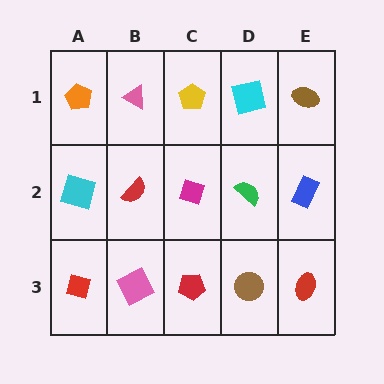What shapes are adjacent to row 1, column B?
A red semicircle (row 2, column B), an orange pentagon (row 1, column A), a yellow pentagon (row 1, column C).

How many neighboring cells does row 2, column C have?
4.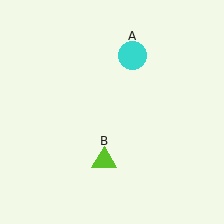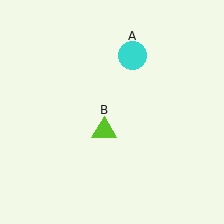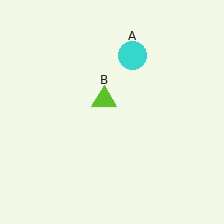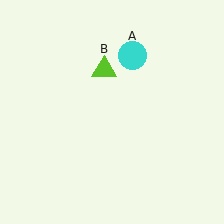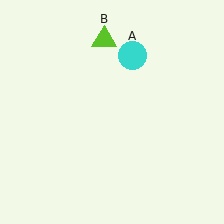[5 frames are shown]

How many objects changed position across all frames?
1 object changed position: lime triangle (object B).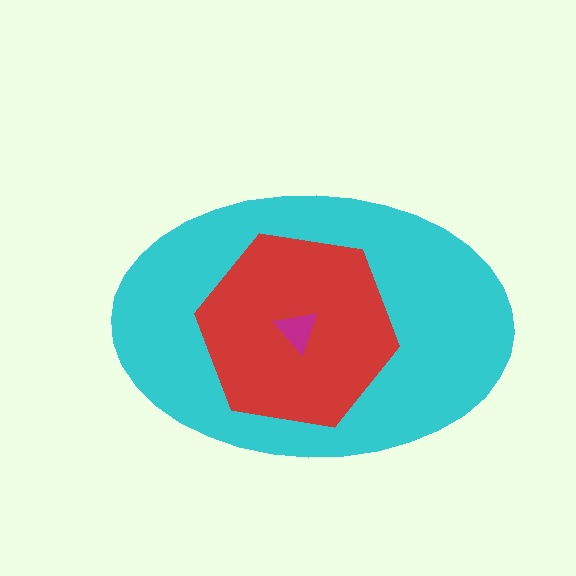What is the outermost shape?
The cyan ellipse.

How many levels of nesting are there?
3.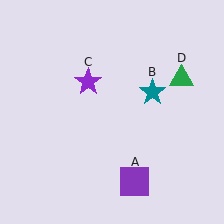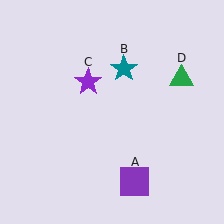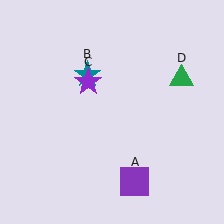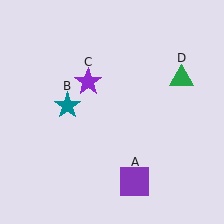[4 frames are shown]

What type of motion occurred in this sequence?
The teal star (object B) rotated counterclockwise around the center of the scene.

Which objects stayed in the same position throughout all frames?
Purple square (object A) and purple star (object C) and green triangle (object D) remained stationary.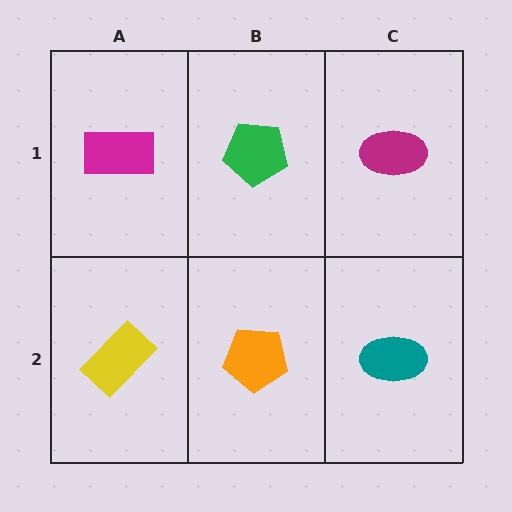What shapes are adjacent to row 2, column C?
A magenta ellipse (row 1, column C), an orange pentagon (row 2, column B).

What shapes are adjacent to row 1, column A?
A yellow rectangle (row 2, column A), a green pentagon (row 1, column B).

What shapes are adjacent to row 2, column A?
A magenta rectangle (row 1, column A), an orange pentagon (row 2, column B).